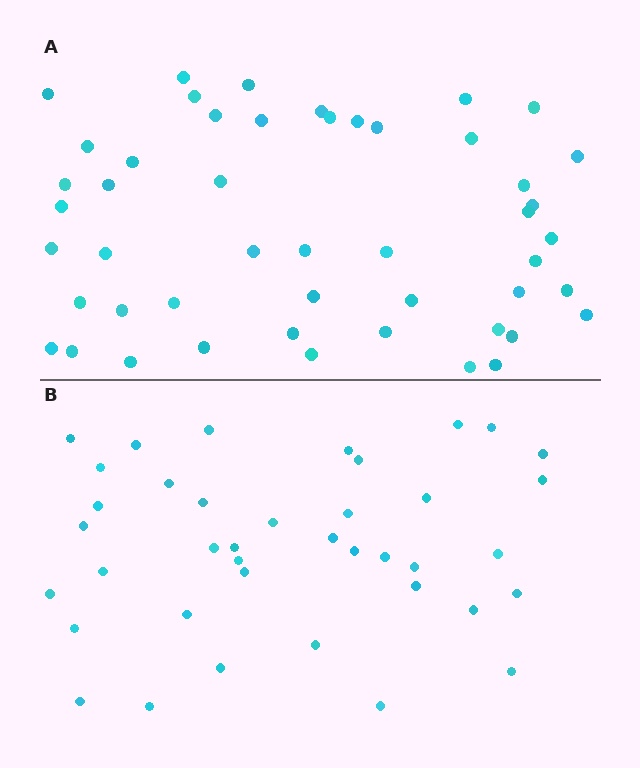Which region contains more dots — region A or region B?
Region A (the top region) has more dots.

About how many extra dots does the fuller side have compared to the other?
Region A has roughly 10 or so more dots than region B.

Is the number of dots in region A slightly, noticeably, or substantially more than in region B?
Region A has noticeably more, but not dramatically so. The ratio is roughly 1.3 to 1.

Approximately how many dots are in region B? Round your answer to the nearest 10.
About 40 dots. (The exact count is 39, which rounds to 40.)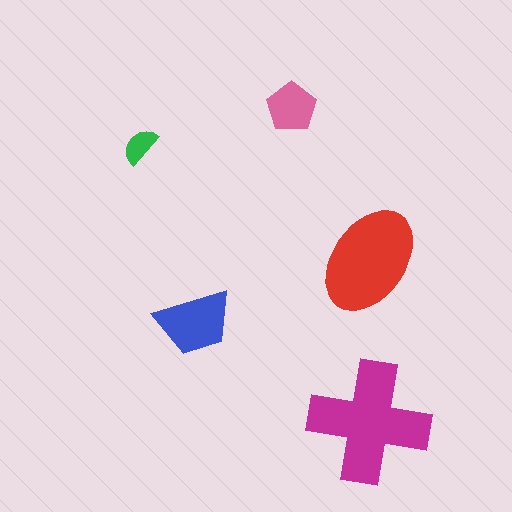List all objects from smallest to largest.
The green semicircle, the pink pentagon, the blue trapezoid, the red ellipse, the magenta cross.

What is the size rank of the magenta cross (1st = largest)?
1st.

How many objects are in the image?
There are 5 objects in the image.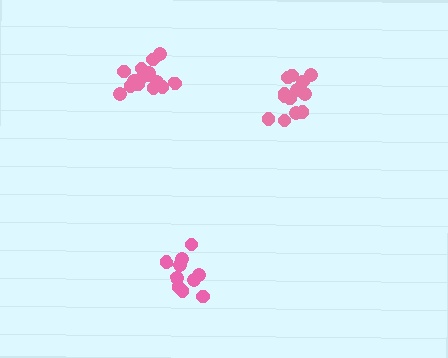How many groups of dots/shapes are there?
There are 3 groups.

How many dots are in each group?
Group 1: 10 dots, Group 2: 13 dots, Group 3: 15 dots (38 total).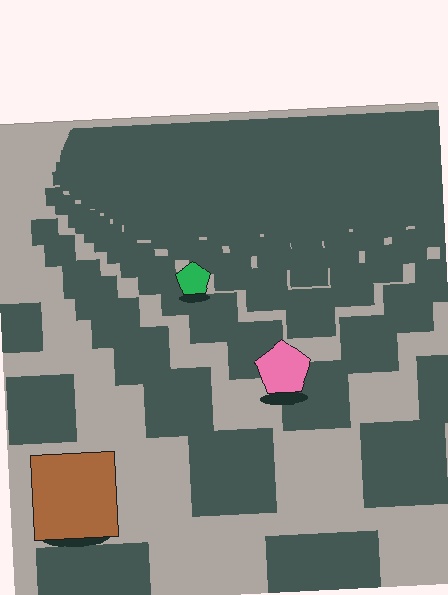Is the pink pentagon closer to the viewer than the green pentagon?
Yes. The pink pentagon is closer — you can tell from the texture gradient: the ground texture is coarser near it.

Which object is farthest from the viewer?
The green pentagon is farthest from the viewer. It appears smaller and the ground texture around it is denser.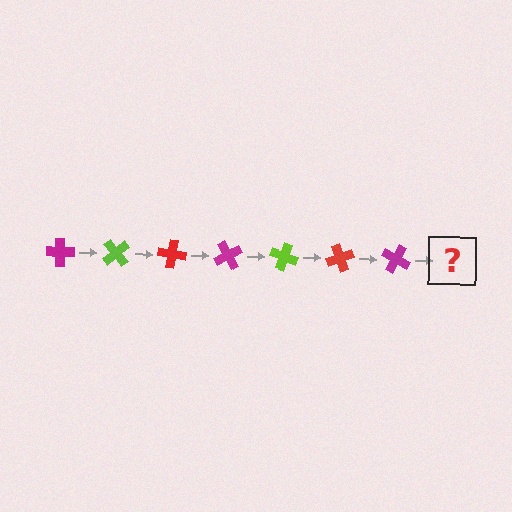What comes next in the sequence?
The next element should be a lime cross, rotated 350 degrees from the start.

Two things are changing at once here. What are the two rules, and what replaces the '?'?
The two rules are that it rotates 50 degrees each step and the color cycles through magenta, lime, and red. The '?' should be a lime cross, rotated 350 degrees from the start.